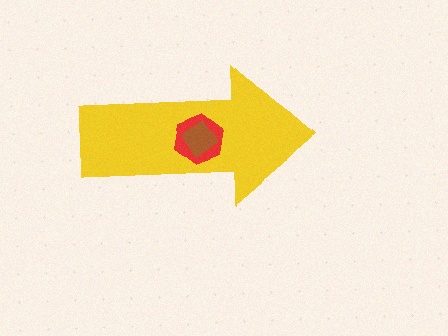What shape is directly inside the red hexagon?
The brown diamond.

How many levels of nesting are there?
3.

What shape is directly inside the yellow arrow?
The red hexagon.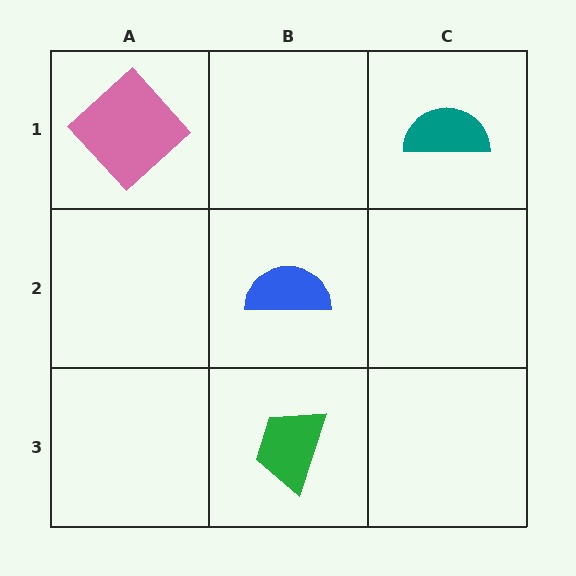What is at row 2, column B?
A blue semicircle.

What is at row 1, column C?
A teal semicircle.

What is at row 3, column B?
A green trapezoid.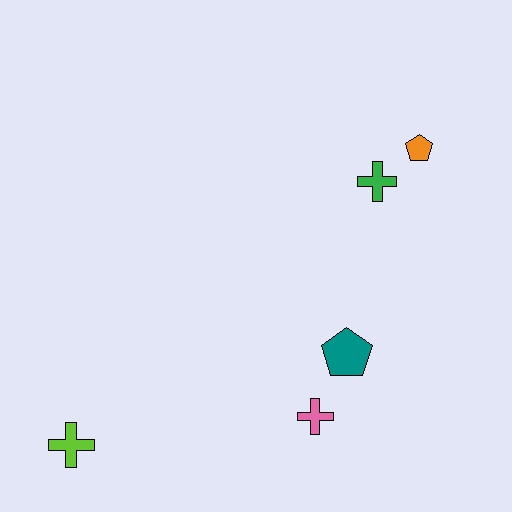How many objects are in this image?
There are 5 objects.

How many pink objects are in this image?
There is 1 pink object.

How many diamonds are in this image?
There are no diamonds.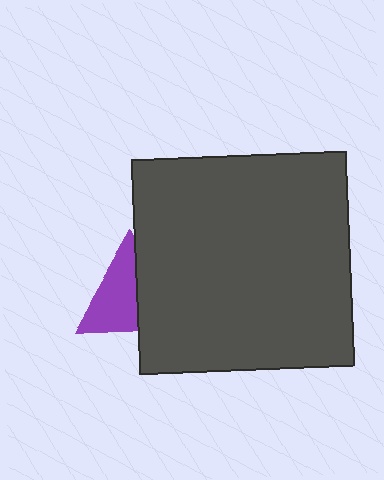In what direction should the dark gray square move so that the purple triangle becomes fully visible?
The dark gray square should move right. That is the shortest direction to clear the overlap and leave the purple triangle fully visible.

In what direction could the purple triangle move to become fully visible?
The purple triangle could move left. That would shift it out from behind the dark gray square entirely.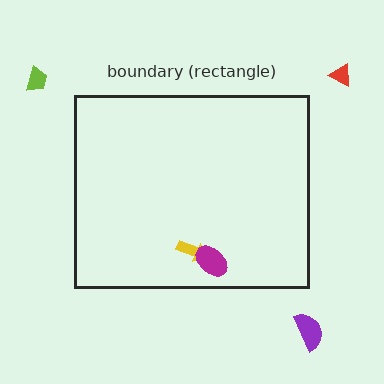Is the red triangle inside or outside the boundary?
Outside.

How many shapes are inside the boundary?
2 inside, 3 outside.